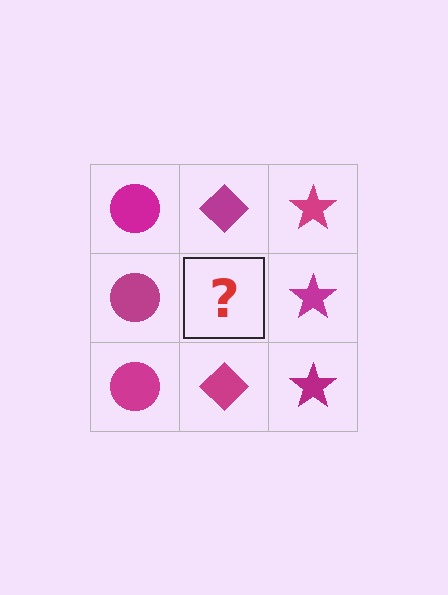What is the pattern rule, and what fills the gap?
The rule is that each column has a consistent shape. The gap should be filled with a magenta diamond.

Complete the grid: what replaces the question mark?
The question mark should be replaced with a magenta diamond.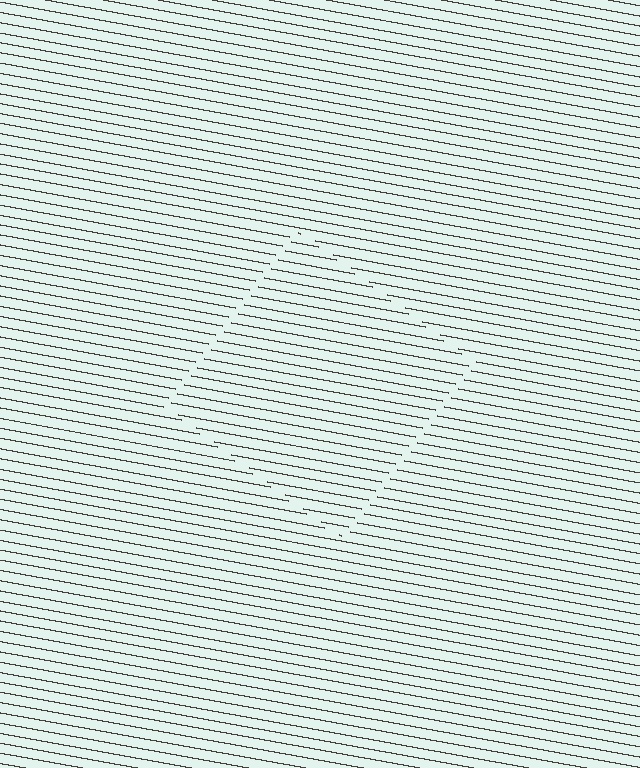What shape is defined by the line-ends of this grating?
An illusory square. The interior of the shape contains the same grating, shifted by half a period — the contour is defined by the phase discontinuity where line-ends from the inner and outer gratings abut.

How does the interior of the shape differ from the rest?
The interior of the shape contains the same grating, shifted by half a period — the contour is defined by the phase discontinuity where line-ends from the inner and outer gratings abut.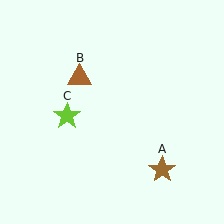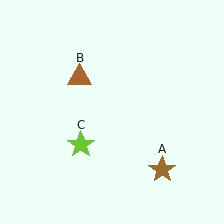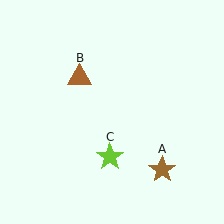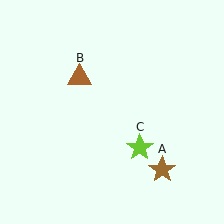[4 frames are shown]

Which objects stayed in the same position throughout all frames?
Brown star (object A) and brown triangle (object B) remained stationary.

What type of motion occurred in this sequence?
The lime star (object C) rotated counterclockwise around the center of the scene.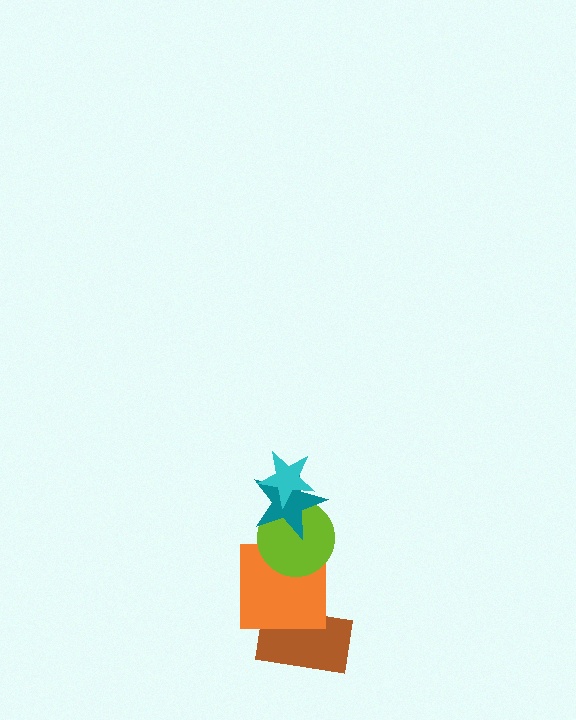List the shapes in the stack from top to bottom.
From top to bottom: the cyan star, the teal star, the lime circle, the orange square, the brown rectangle.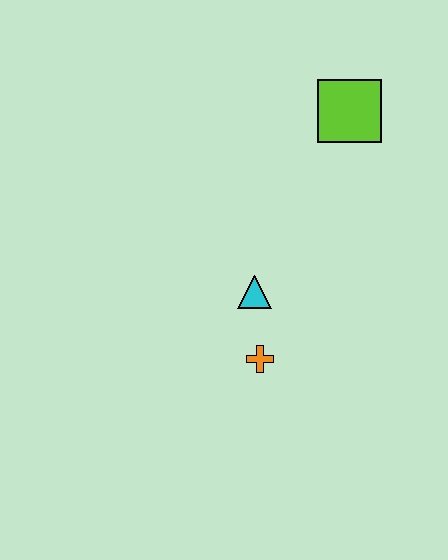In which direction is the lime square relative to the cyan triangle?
The lime square is above the cyan triangle.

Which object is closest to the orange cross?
The cyan triangle is closest to the orange cross.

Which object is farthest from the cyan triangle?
The lime square is farthest from the cyan triangle.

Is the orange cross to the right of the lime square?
No